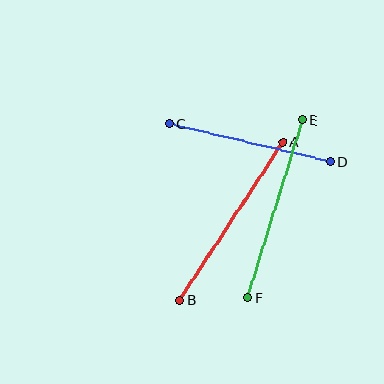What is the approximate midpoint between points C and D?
The midpoint is at approximately (250, 143) pixels.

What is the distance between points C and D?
The distance is approximately 165 pixels.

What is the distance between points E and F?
The distance is approximately 186 pixels.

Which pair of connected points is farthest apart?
Points A and B are farthest apart.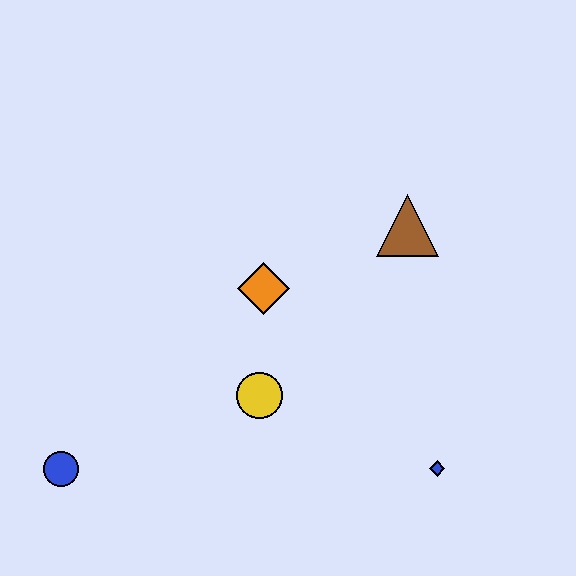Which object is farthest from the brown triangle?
The blue circle is farthest from the brown triangle.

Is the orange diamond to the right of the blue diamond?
No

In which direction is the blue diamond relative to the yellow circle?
The blue diamond is to the right of the yellow circle.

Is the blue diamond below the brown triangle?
Yes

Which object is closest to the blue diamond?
The yellow circle is closest to the blue diamond.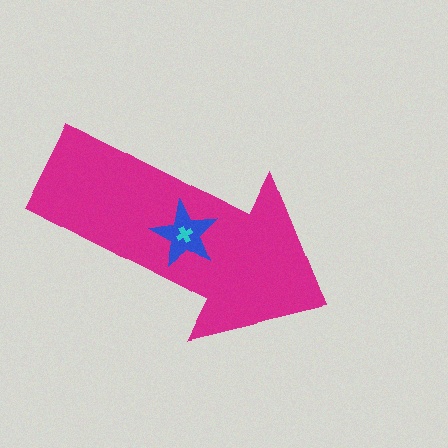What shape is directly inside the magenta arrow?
The blue star.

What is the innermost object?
The cyan cross.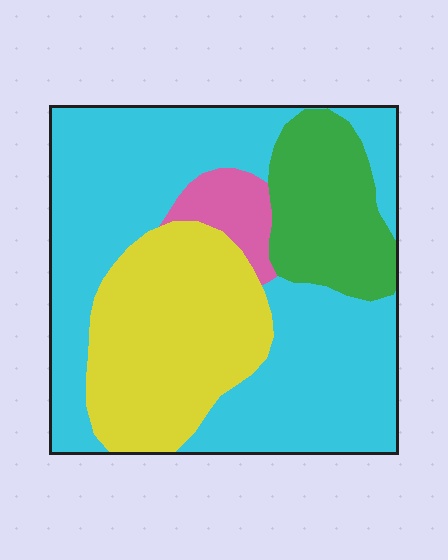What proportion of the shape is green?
Green covers 15% of the shape.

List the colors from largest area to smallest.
From largest to smallest: cyan, yellow, green, pink.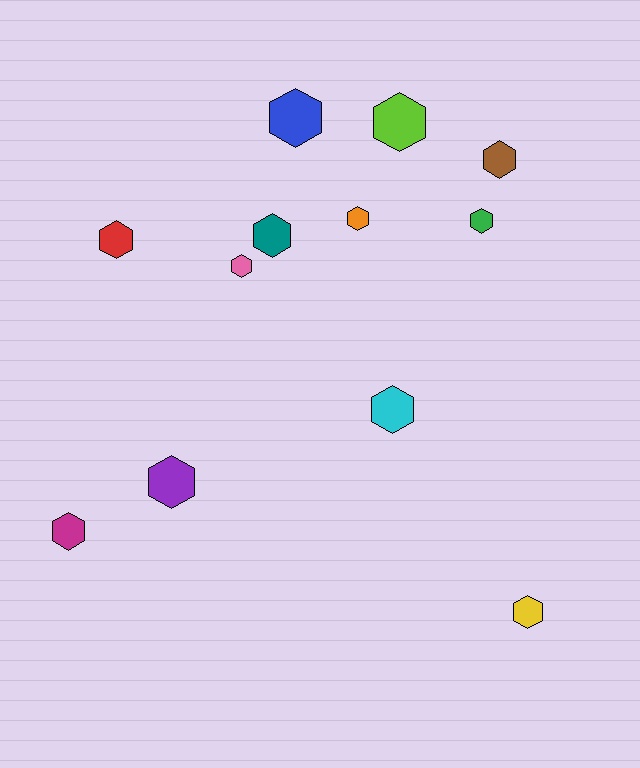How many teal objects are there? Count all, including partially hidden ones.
There is 1 teal object.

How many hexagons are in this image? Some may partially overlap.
There are 12 hexagons.